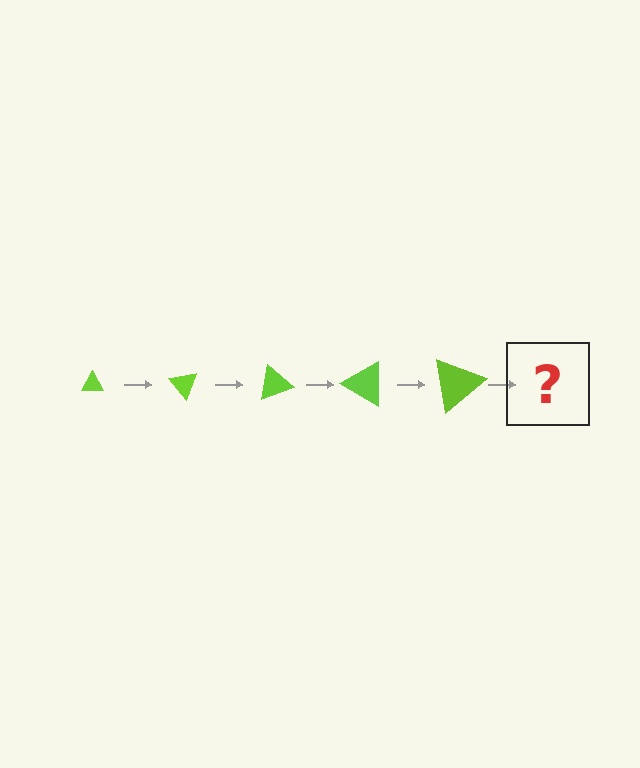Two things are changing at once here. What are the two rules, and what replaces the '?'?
The two rules are that the triangle grows larger each step and it rotates 50 degrees each step. The '?' should be a triangle, larger than the previous one and rotated 250 degrees from the start.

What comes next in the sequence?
The next element should be a triangle, larger than the previous one and rotated 250 degrees from the start.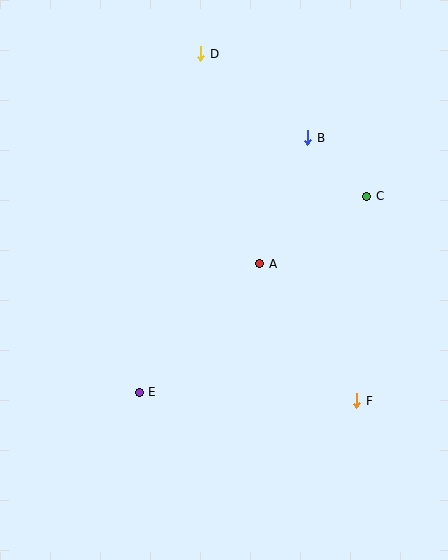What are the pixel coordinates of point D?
Point D is at (201, 54).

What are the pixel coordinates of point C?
Point C is at (367, 196).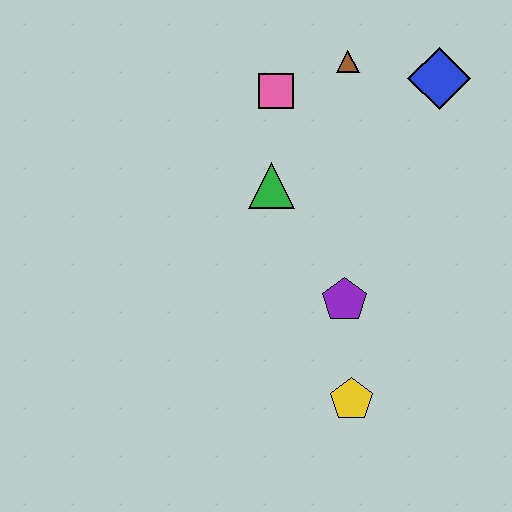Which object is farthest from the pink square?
The yellow pentagon is farthest from the pink square.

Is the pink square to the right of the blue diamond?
No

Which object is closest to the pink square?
The brown triangle is closest to the pink square.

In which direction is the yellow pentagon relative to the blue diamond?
The yellow pentagon is below the blue diamond.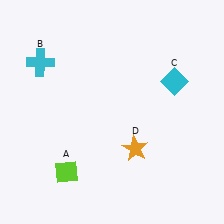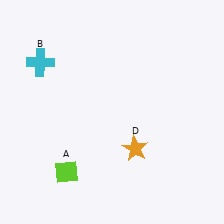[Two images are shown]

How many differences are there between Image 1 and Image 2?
There is 1 difference between the two images.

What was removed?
The cyan diamond (C) was removed in Image 2.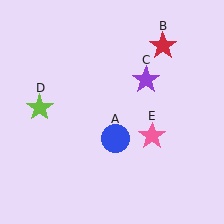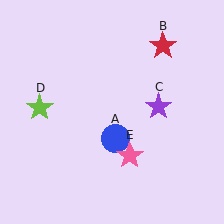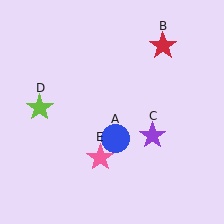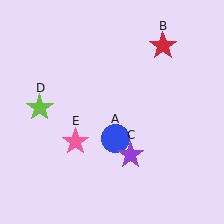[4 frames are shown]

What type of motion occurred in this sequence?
The purple star (object C), pink star (object E) rotated clockwise around the center of the scene.